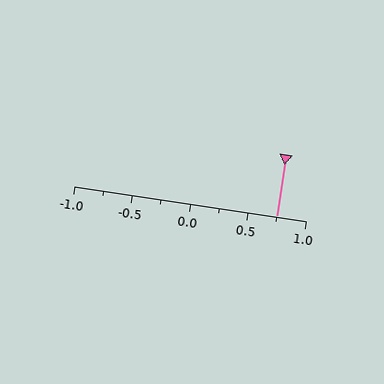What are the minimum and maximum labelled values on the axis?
The axis runs from -1.0 to 1.0.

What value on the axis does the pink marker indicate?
The marker indicates approximately 0.75.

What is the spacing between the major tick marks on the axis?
The major ticks are spaced 0.5 apart.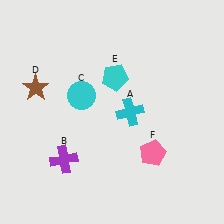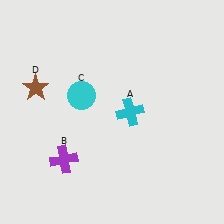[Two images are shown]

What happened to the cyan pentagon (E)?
The cyan pentagon (E) was removed in Image 2. It was in the top-right area of Image 1.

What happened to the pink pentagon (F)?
The pink pentagon (F) was removed in Image 2. It was in the bottom-right area of Image 1.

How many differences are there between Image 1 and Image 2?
There are 2 differences between the two images.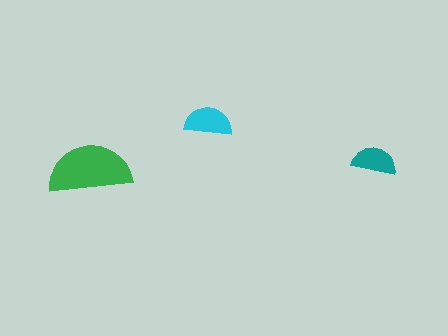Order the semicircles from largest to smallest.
the green one, the cyan one, the teal one.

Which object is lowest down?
The green semicircle is bottommost.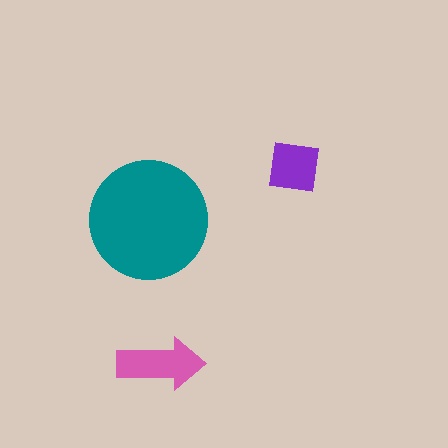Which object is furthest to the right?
The purple square is rightmost.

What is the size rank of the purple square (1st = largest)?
3rd.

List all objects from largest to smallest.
The teal circle, the pink arrow, the purple square.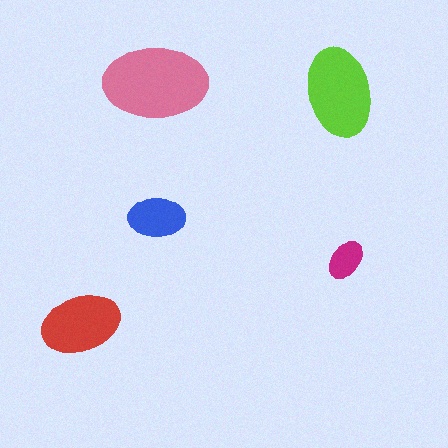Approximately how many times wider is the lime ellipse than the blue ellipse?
About 1.5 times wider.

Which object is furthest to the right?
The magenta ellipse is rightmost.